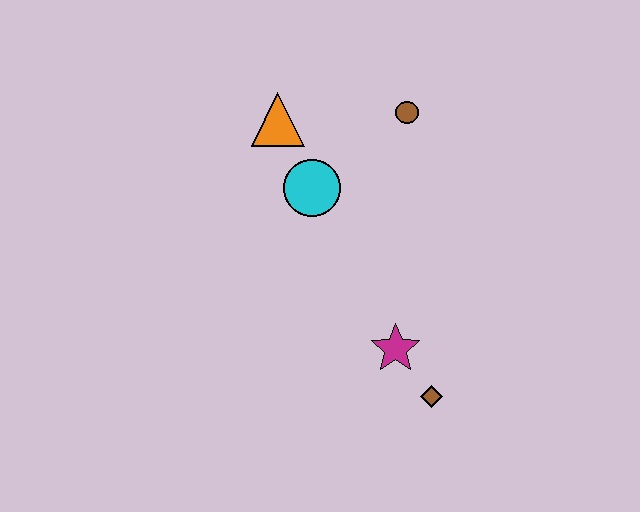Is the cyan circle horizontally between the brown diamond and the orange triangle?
Yes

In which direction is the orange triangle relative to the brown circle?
The orange triangle is to the left of the brown circle.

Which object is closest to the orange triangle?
The cyan circle is closest to the orange triangle.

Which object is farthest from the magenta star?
The orange triangle is farthest from the magenta star.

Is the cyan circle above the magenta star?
Yes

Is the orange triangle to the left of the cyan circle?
Yes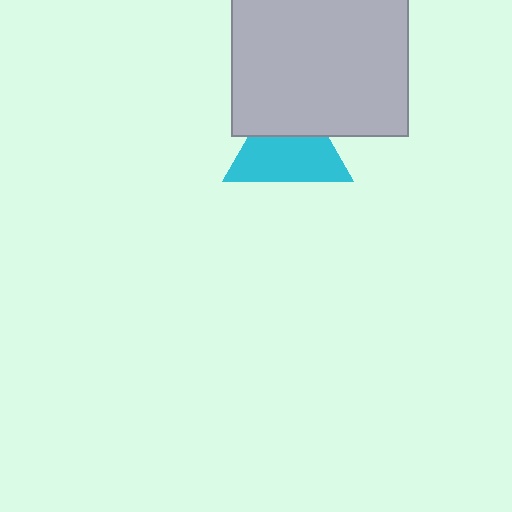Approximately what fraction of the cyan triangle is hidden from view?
Roughly 38% of the cyan triangle is hidden behind the light gray square.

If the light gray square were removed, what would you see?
You would see the complete cyan triangle.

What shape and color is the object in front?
The object in front is a light gray square.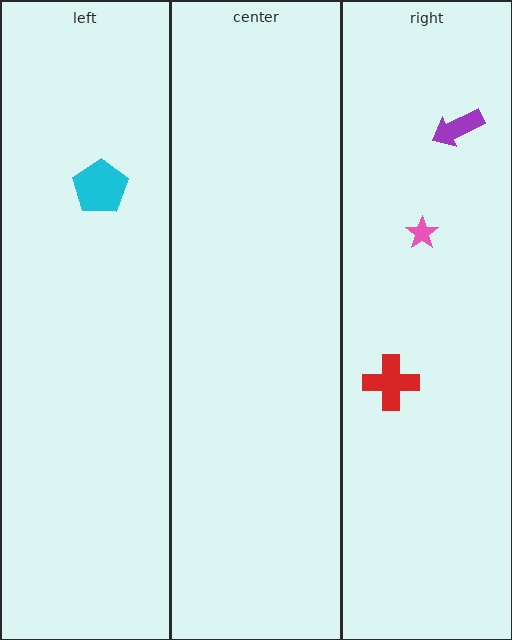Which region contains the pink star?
The right region.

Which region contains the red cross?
The right region.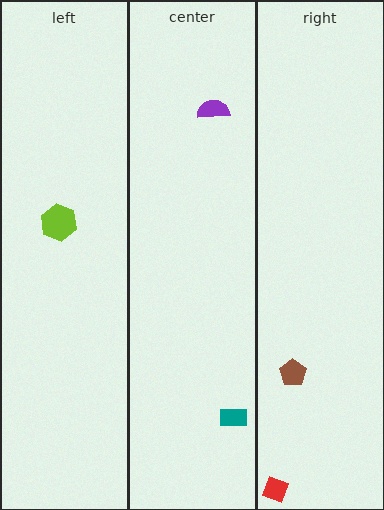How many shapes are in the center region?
2.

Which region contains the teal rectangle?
The center region.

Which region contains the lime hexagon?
The left region.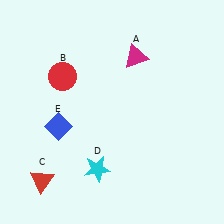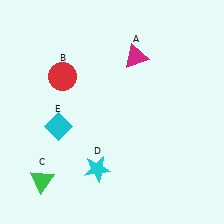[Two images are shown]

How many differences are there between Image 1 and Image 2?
There are 2 differences between the two images.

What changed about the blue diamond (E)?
In Image 1, E is blue. In Image 2, it changed to cyan.